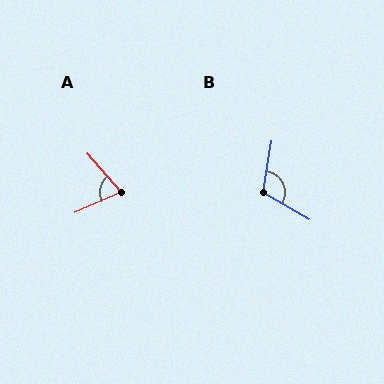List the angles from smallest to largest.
A (73°), B (111°).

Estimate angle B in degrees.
Approximately 111 degrees.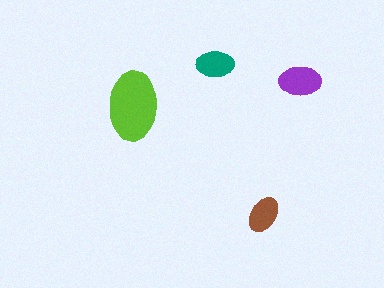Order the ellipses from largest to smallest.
the lime one, the purple one, the teal one, the brown one.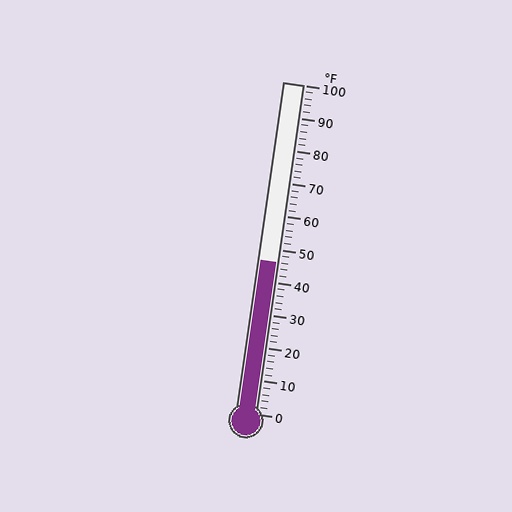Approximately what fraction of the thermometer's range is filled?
The thermometer is filled to approximately 45% of its range.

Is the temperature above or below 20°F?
The temperature is above 20°F.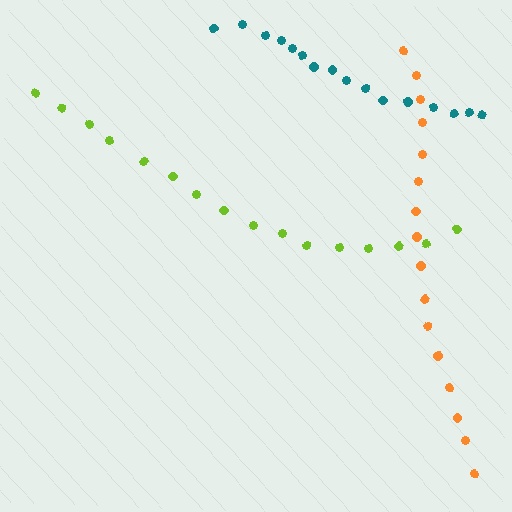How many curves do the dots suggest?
There are 3 distinct paths.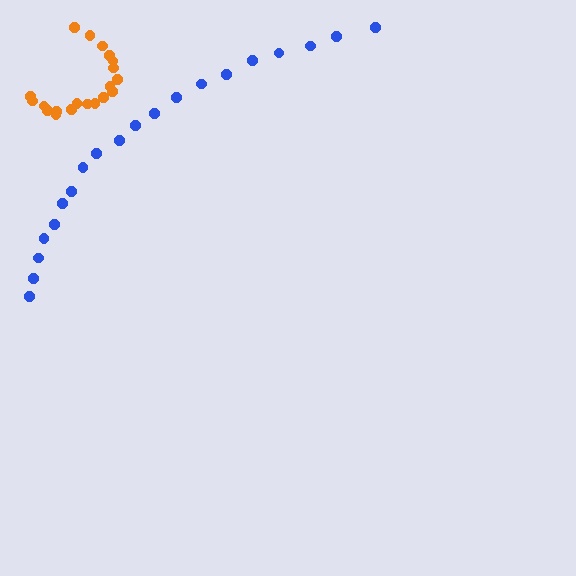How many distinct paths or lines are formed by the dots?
There are 2 distinct paths.